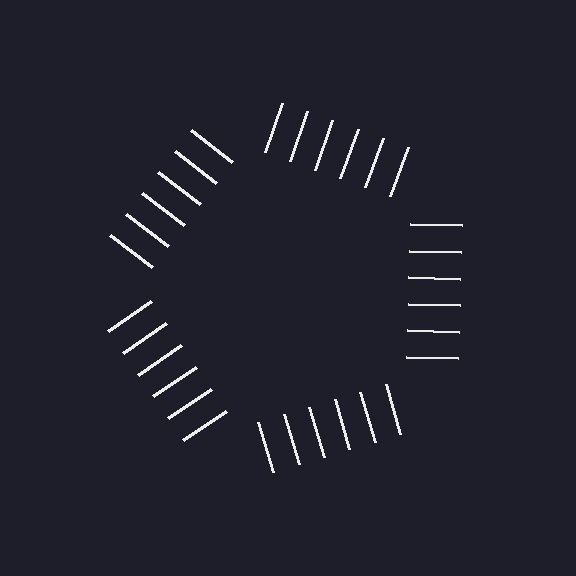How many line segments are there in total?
30 — 6 along each of the 5 edges.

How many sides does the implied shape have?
5 sides — the line-ends trace a pentagon.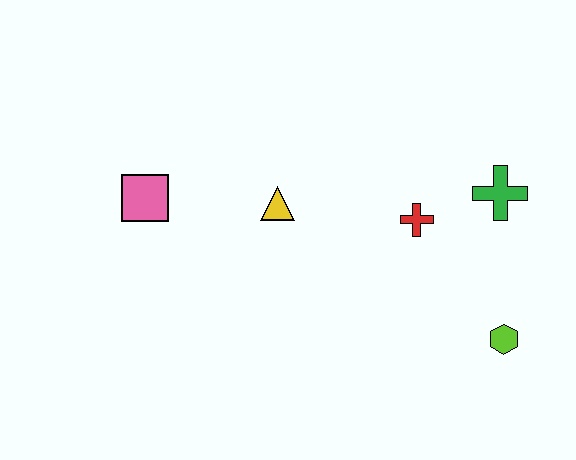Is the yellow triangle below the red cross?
No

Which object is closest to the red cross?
The green cross is closest to the red cross.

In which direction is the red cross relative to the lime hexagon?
The red cross is above the lime hexagon.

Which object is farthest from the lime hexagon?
The pink square is farthest from the lime hexagon.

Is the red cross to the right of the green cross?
No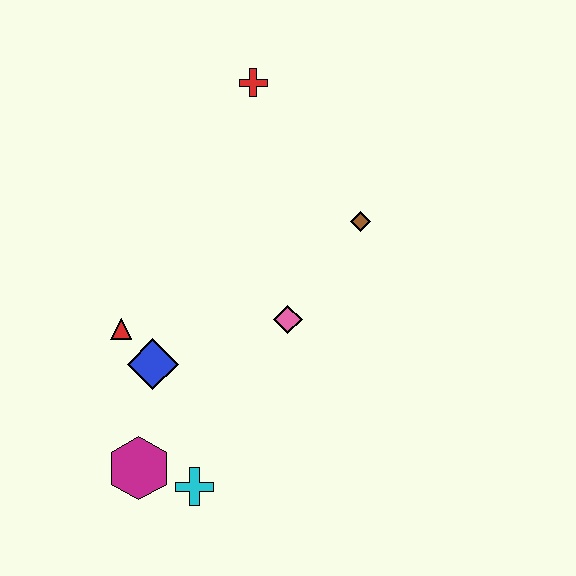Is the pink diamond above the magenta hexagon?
Yes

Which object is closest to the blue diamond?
The red triangle is closest to the blue diamond.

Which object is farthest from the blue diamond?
The red cross is farthest from the blue diamond.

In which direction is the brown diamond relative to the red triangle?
The brown diamond is to the right of the red triangle.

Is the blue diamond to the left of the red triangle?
No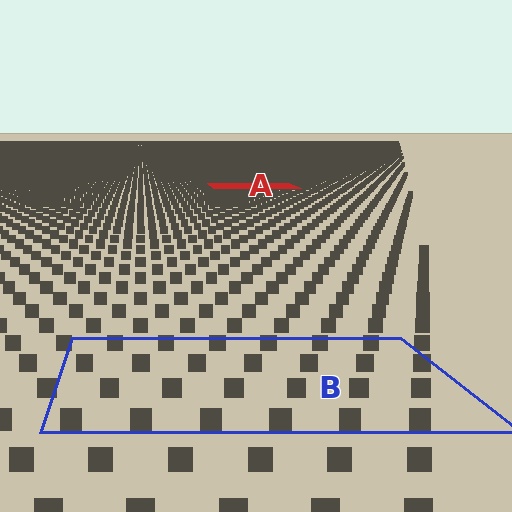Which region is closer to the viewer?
Region B is closer. The texture elements there are larger and more spread out.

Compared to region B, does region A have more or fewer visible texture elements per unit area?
Region A has more texture elements per unit area — they are packed more densely because it is farther away.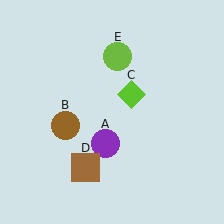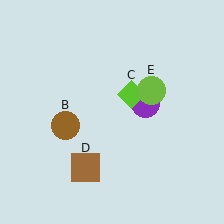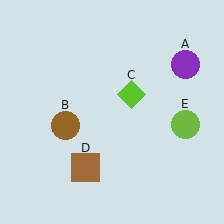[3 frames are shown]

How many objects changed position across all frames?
2 objects changed position: purple circle (object A), lime circle (object E).